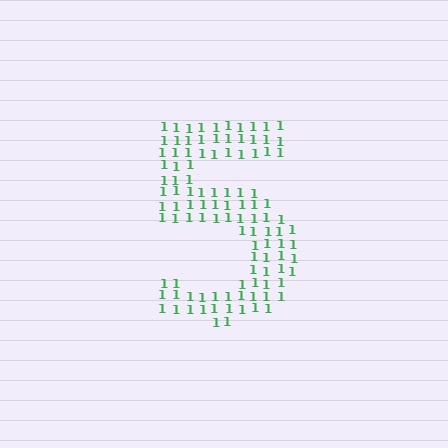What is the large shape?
The large shape is the digit 5.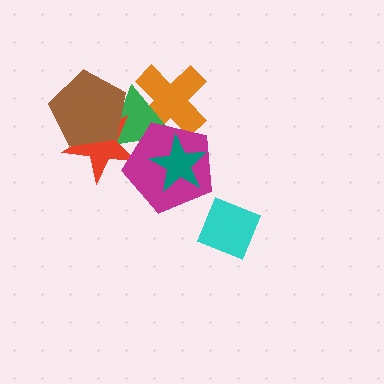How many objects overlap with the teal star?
2 objects overlap with the teal star.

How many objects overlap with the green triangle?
5 objects overlap with the green triangle.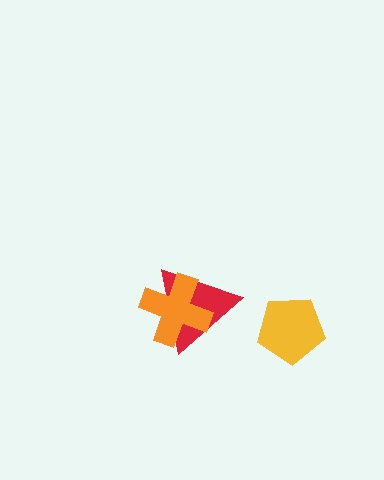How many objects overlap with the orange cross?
1 object overlaps with the orange cross.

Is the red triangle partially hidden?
Yes, it is partially covered by another shape.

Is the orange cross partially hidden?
No, no other shape covers it.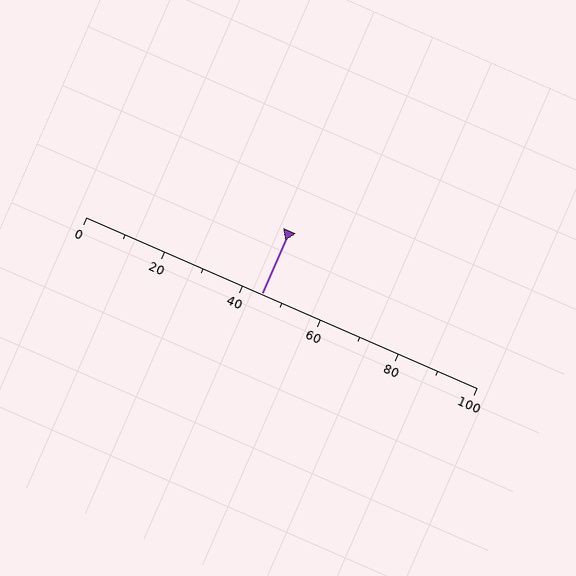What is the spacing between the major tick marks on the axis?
The major ticks are spaced 20 apart.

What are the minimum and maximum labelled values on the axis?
The axis runs from 0 to 100.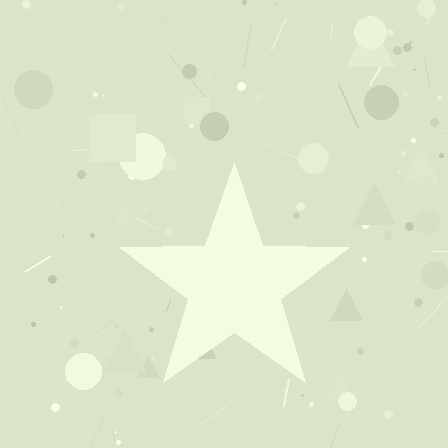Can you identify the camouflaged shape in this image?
The camouflaged shape is a star.